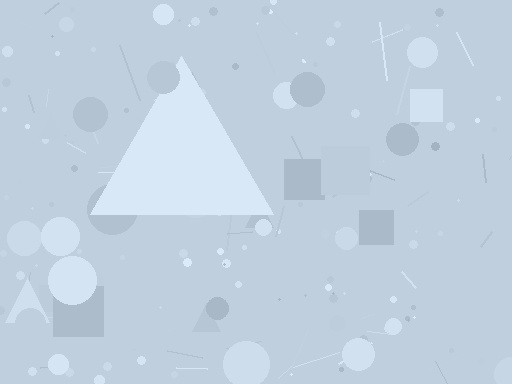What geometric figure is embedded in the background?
A triangle is embedded in the background.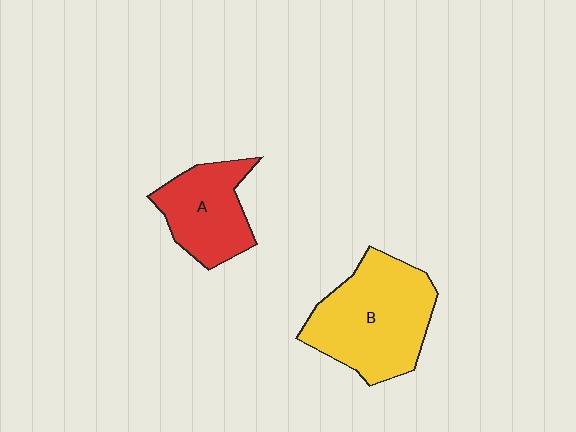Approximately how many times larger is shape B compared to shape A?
Approximately 1.6 times.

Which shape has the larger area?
Shape B (yellow).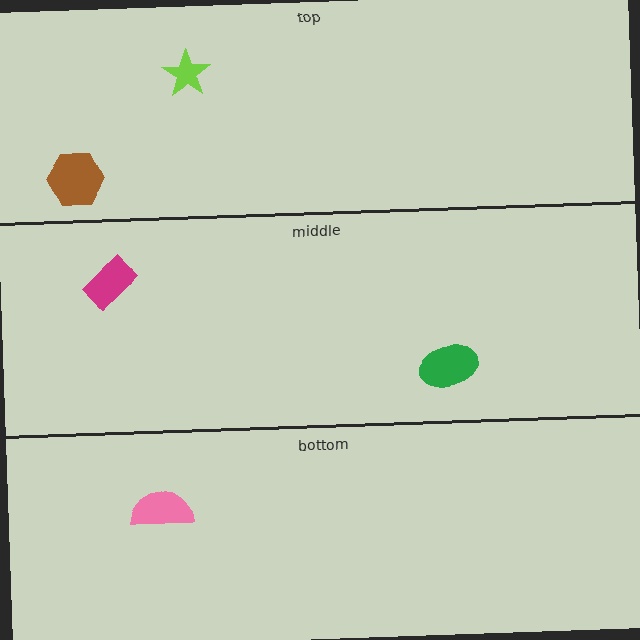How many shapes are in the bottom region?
1.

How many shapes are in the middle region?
2.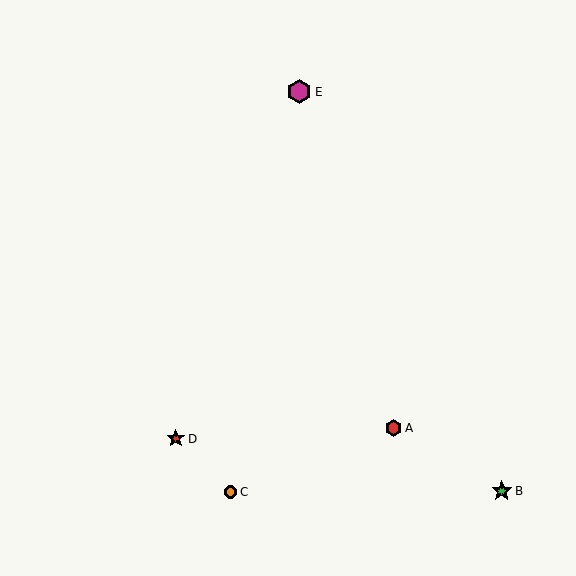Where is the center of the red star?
The center of the red star is at (176, 439).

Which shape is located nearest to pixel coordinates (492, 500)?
The green star (labeled B) at (502, 491) is nearest to that location.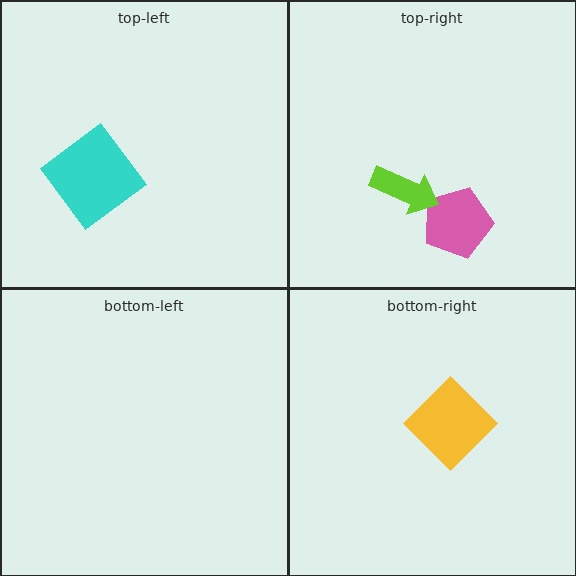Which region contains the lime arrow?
The top-right region.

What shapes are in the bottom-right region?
The yellow diamond.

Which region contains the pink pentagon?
The top-right region.